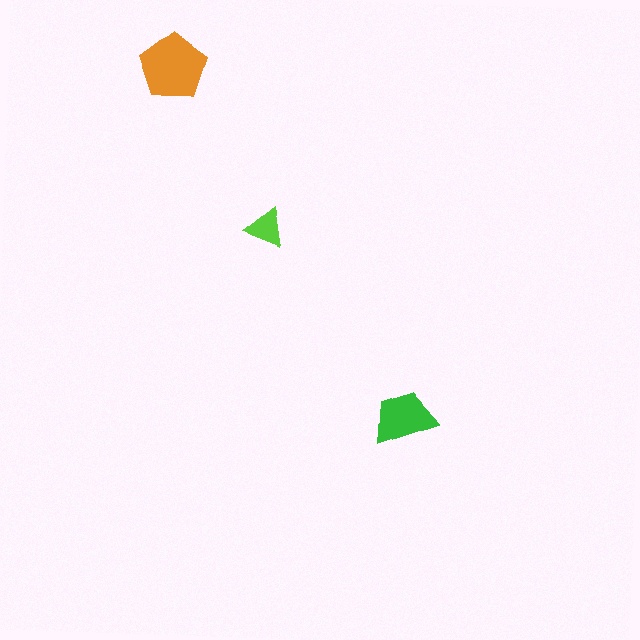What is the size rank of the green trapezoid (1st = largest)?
2nd.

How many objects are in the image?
There are 3 objects in the image.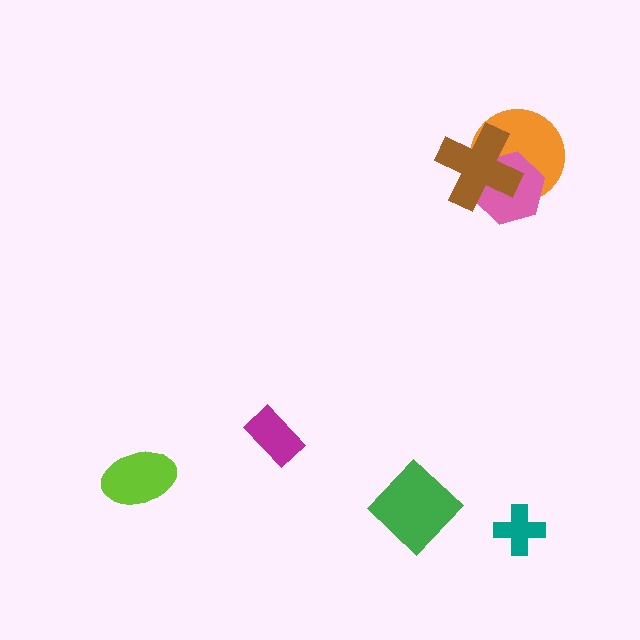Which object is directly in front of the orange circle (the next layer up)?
The pink hexagon is directly in front of the orange circle.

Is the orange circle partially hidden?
Yes, it is partially covered by another shape.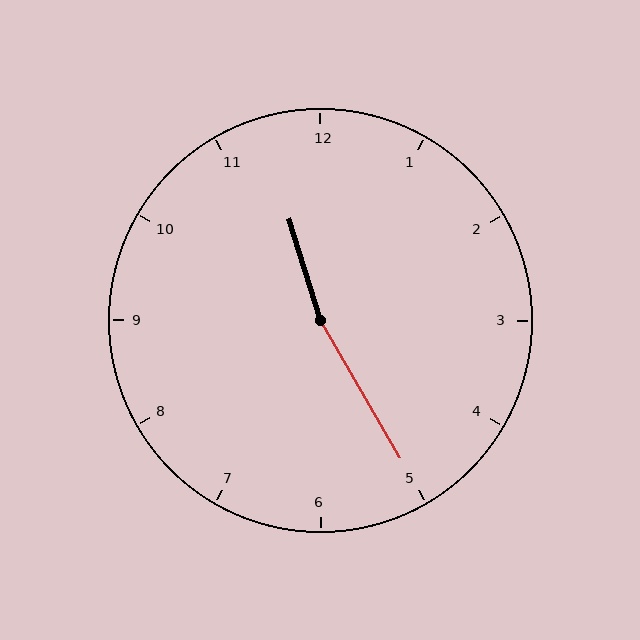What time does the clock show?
11:25.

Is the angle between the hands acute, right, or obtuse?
It is obtuse.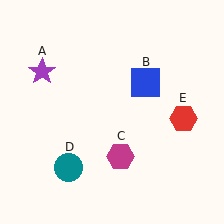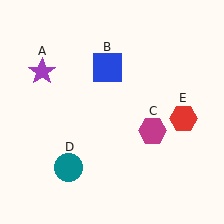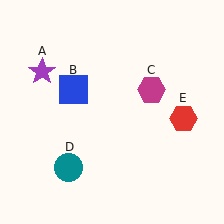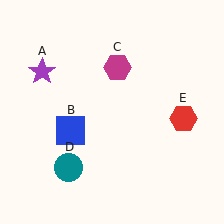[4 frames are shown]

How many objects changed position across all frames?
2 objects changed position: blue square (object B), magenta hexagon (object C).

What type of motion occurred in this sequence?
The blue square (object B), magenta hexagon (object C) rotated counterclockwise around the center of the scene.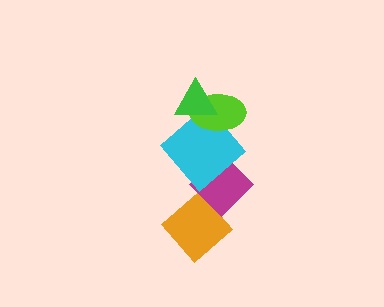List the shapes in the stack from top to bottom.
From top to bottom: the green triangle, the lime ellipse, the cyan diamond, the magenta diamond, the orange diamond.